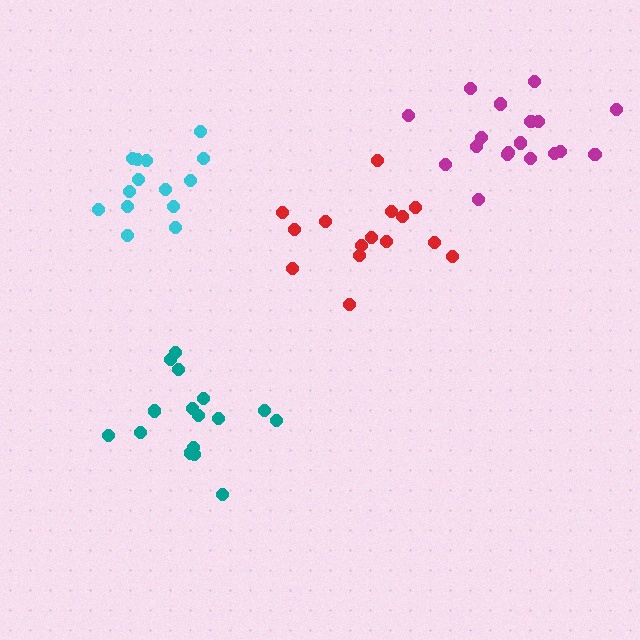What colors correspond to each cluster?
The clusters are colored: teal, red, cyan, magenta.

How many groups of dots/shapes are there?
There are 4 groups.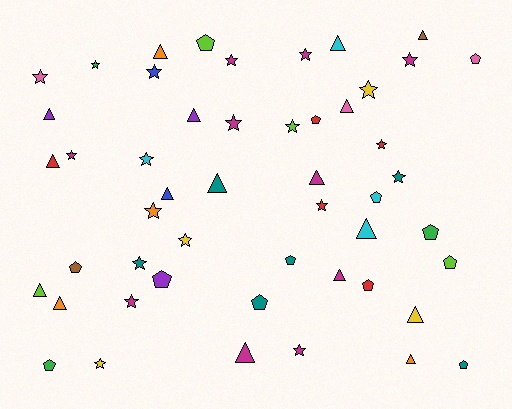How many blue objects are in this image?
There are 2 blue objects.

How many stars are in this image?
There are 20 stars.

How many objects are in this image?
There are 50 objects.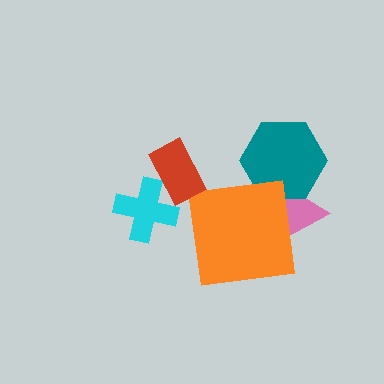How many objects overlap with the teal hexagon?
1 object overlaps with the teal hexagon.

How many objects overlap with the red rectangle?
1 object overlaps with the red rectangle.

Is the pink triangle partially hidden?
Yes, it is partially covered by another shape.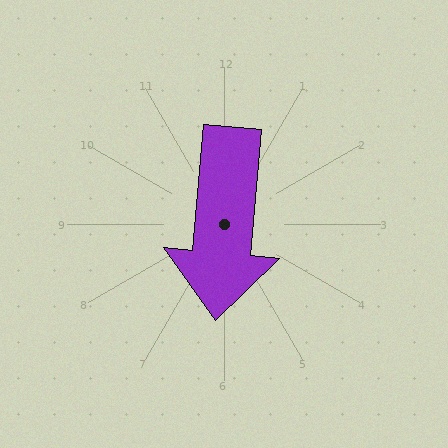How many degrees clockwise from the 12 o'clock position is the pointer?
Approximately 185 degrees.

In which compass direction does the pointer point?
South.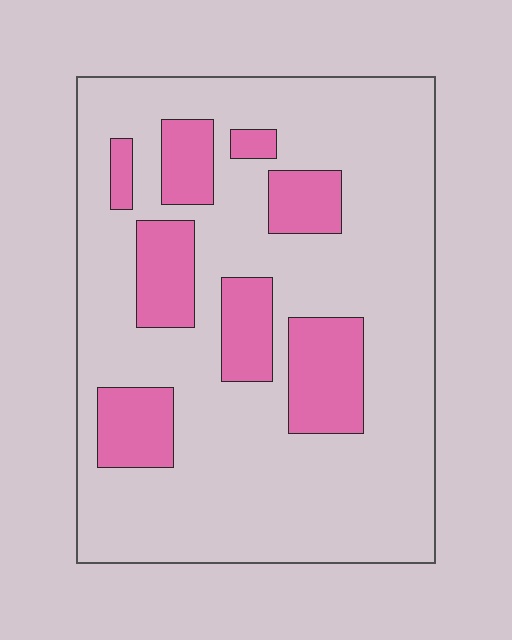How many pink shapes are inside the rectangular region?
8.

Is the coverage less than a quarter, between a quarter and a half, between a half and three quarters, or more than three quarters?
Less than a quarter.